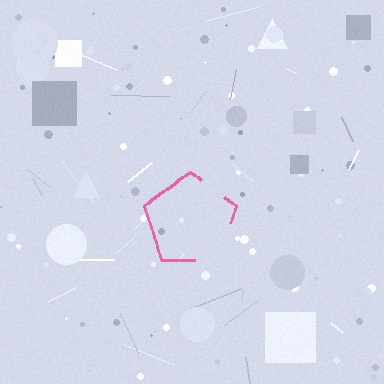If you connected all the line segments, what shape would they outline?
They would outline a pentagon.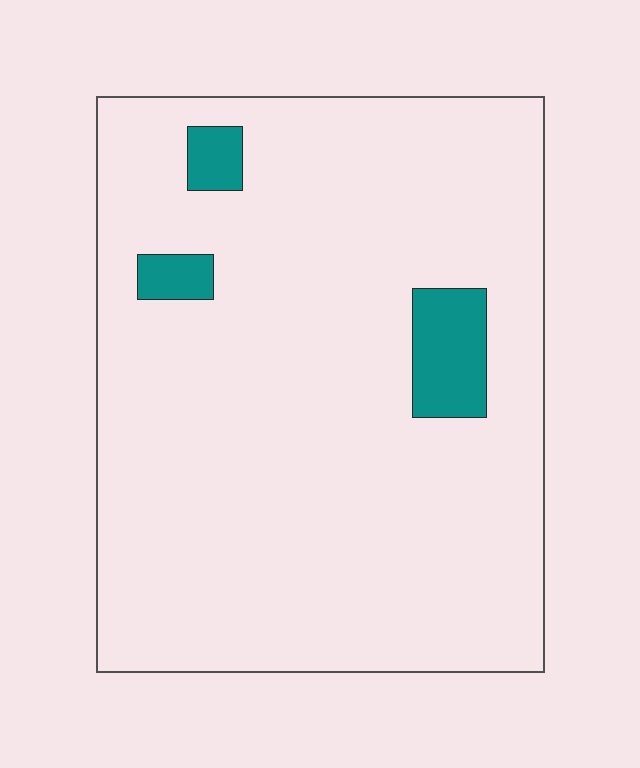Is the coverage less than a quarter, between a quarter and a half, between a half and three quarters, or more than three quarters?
Less than a quarter.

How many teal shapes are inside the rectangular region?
3.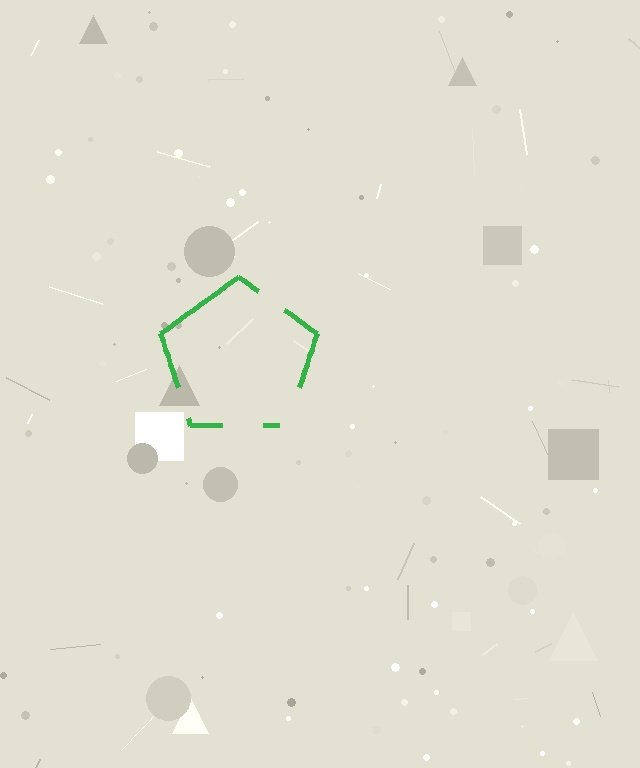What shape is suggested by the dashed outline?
The dashed outline suggests a pentagon.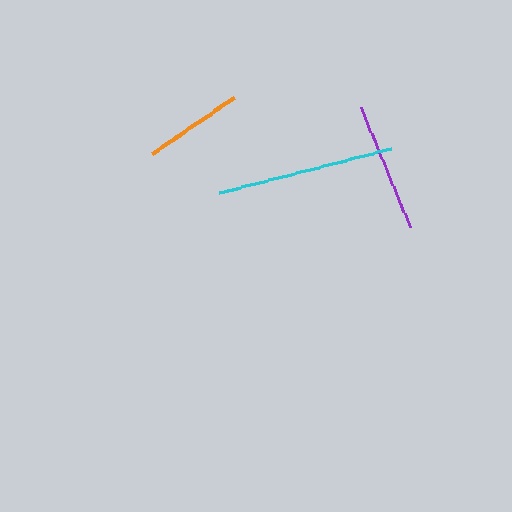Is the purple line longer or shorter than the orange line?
The purple line is longer than the orange line.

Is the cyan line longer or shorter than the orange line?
The cyan line is longer than the orange line.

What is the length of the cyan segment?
The cyan segment is approximately 178 pixels long.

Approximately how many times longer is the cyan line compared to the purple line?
The cyan line is approximately 1.4 times the length of the purple line.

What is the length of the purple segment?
The purple segment is approximately 130 pixels long.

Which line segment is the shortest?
The orange line is the shortest at approximately 99 pixels.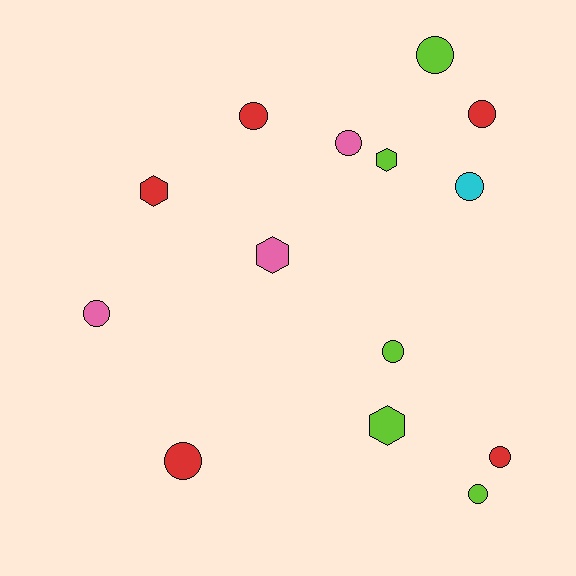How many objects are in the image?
There are 14 objects.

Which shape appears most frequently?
Circle, with 10 objects.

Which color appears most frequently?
Red, with 5 objects.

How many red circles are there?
There are 4 red circles.